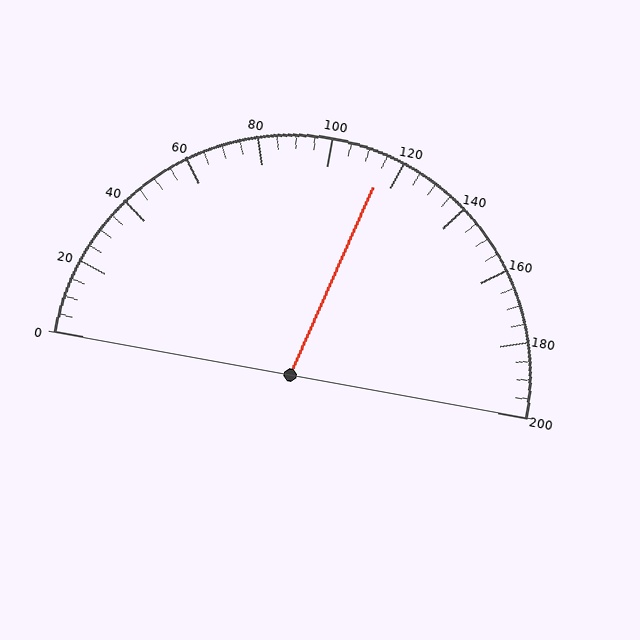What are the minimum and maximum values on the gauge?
The gauge ranges from 0 to 200.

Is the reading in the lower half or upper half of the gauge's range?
The reading is in the upper half of the range (0 to 200).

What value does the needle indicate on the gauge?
The needle indicates approximately 115.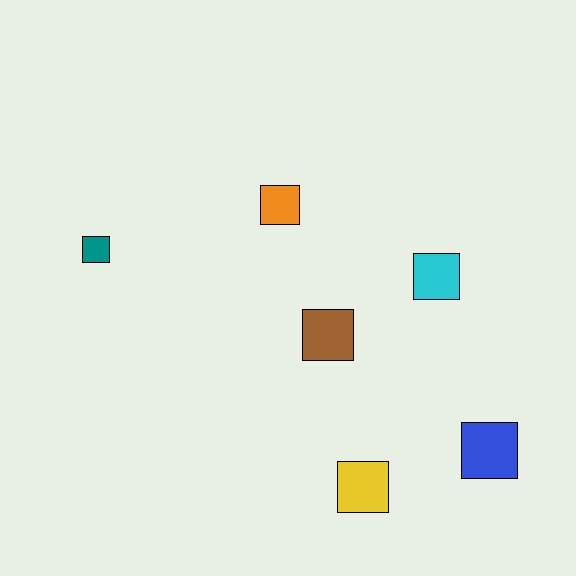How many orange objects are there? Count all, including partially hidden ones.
There is 1 orange object.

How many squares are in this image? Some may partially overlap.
There are 6 squares.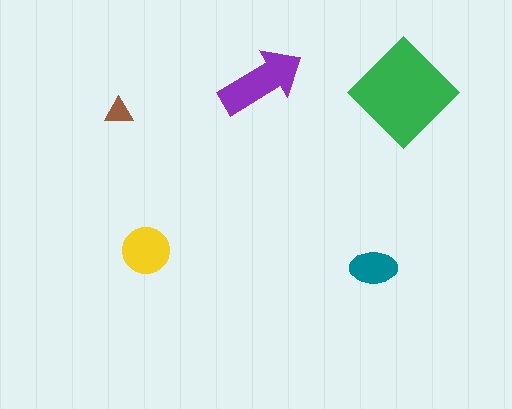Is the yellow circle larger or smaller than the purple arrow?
Smaller.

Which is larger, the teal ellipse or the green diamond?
The green diamond.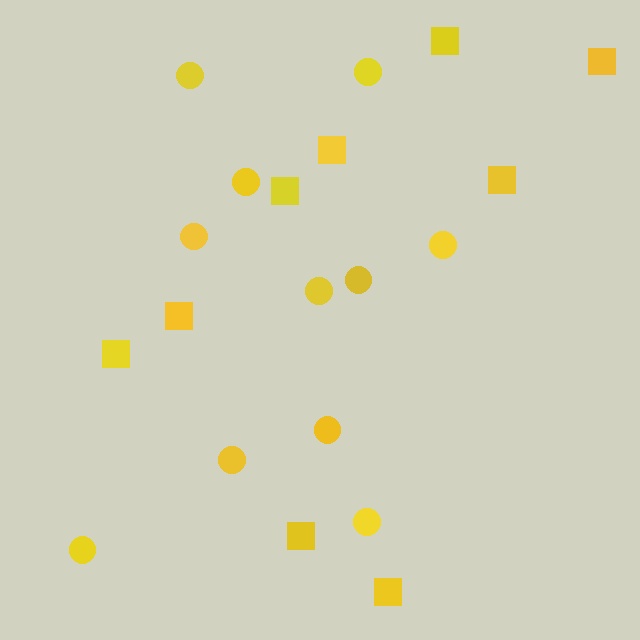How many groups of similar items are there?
There are 2 groups: one group of circles (11) and one group of squares (9).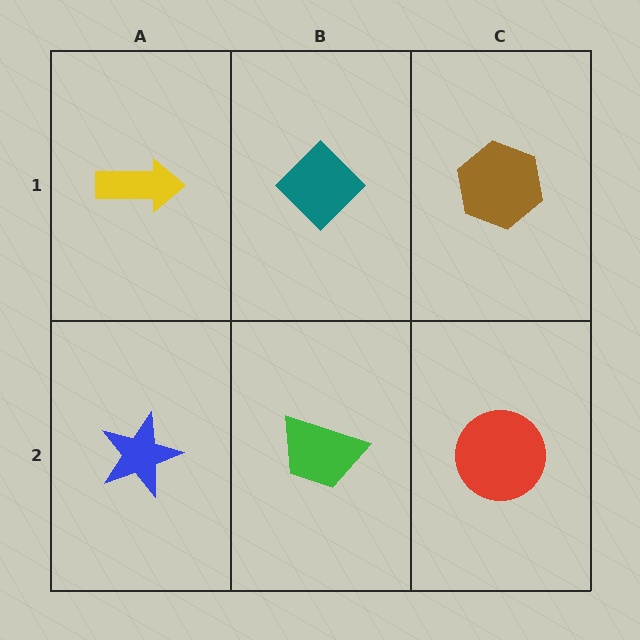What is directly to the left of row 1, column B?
A yellow arrow.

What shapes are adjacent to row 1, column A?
A blue star (row 2, column A), a teal diamond (row 1, column B).